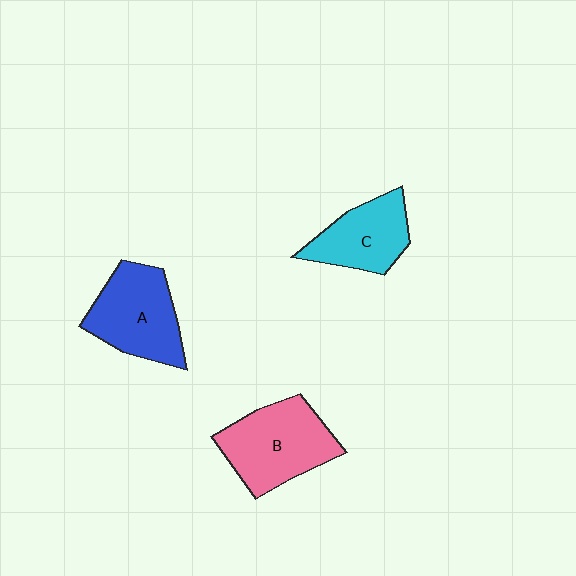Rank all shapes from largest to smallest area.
From largest to smallest: B (pink), A (blue), C (cyan).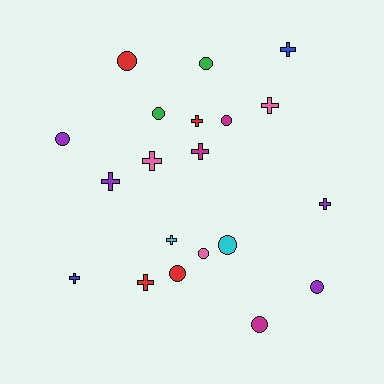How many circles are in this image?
There are 10 circles.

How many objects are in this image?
There are 20 objects.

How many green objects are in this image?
There are 2 green objects.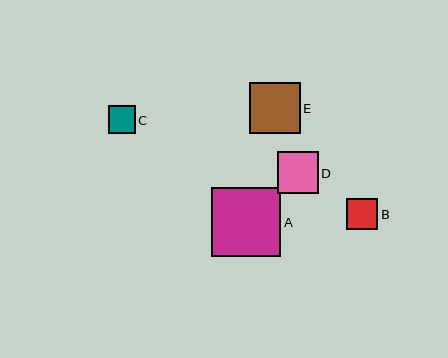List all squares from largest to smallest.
From largest to smallest: A, E, D, B, C.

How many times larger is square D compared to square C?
Square D is approximately 1.5 times the size of square C.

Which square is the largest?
Square A is the largest with a size of approximately 69 pixels.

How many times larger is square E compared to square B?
Square E is approximately 1.6 times the size of square B.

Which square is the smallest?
Square C is the smallest with a size of approximately 27 pixels.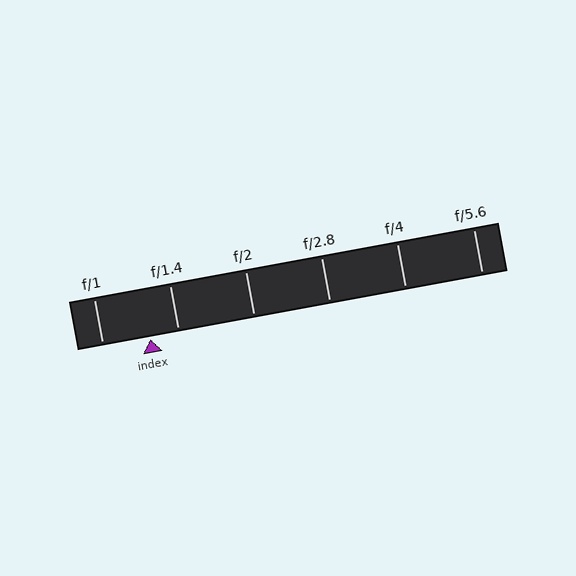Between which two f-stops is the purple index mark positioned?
The index mark is between f/1 and f/1.4.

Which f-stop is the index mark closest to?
The index mark is closest to f/1.4.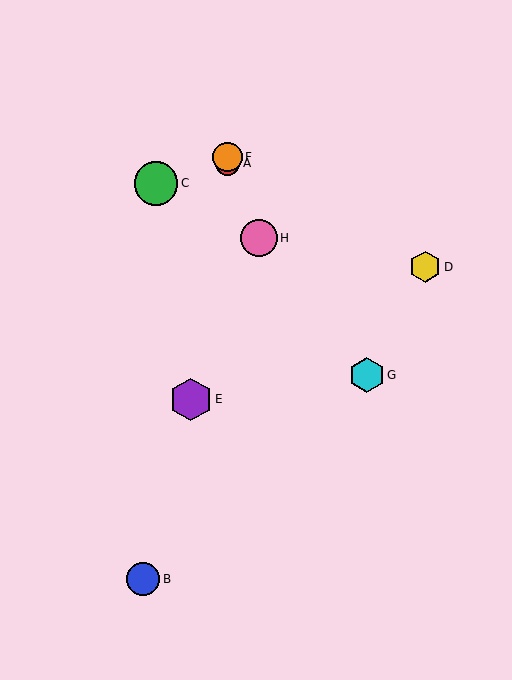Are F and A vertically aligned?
Yes, both are at x≈228.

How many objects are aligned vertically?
2 objects (A, F) are aligned vertically.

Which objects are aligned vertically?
Objects A, F are aligned vertically.